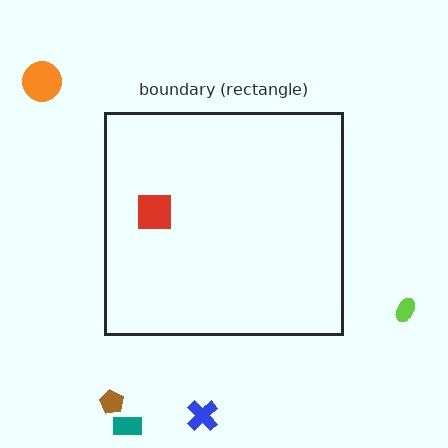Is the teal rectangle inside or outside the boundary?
Outside.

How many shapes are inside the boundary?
1 inside, 5 outside.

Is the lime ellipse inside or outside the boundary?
Outside.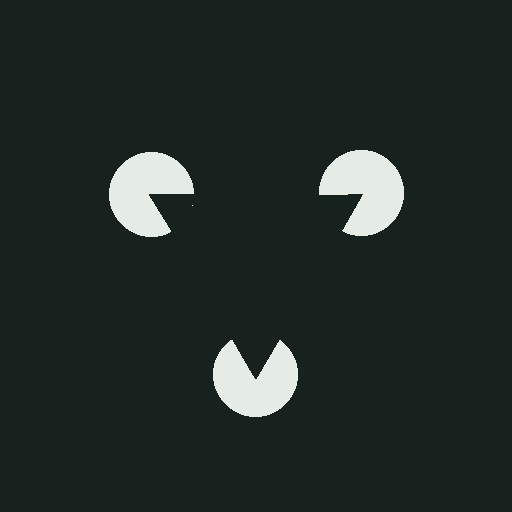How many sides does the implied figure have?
3 sides.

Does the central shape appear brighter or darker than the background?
It typically appears slightly darker than the background, even though no actual brightness change is drawn.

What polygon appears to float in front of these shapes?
An illusory triangle — its edges are inferred from the aligned wedge cuts in the pac-man discs, not physically drawn.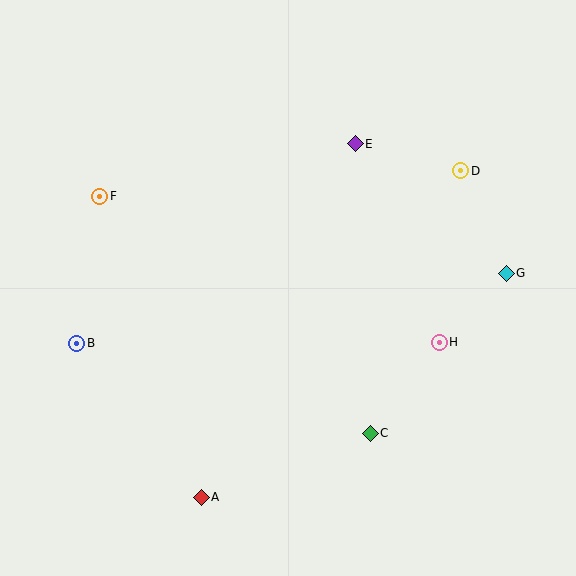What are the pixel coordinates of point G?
Point G is at (506, 273).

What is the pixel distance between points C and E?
The distance between C and E is 290 pixels.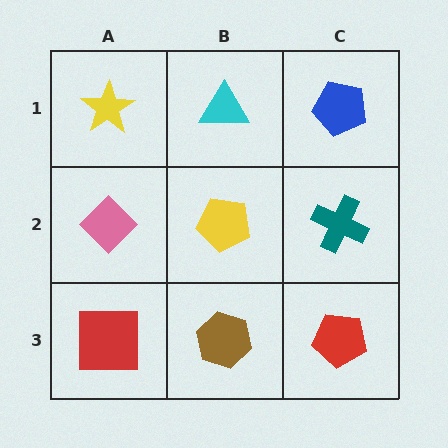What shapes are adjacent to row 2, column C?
A blue pentagon (row 1, column C), a red pentagon (row 3, column C), a yellow pentagon (row 2, column B).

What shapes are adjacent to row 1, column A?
A pink diamond (row 2, column A), a cyan triangle (row 1, column B).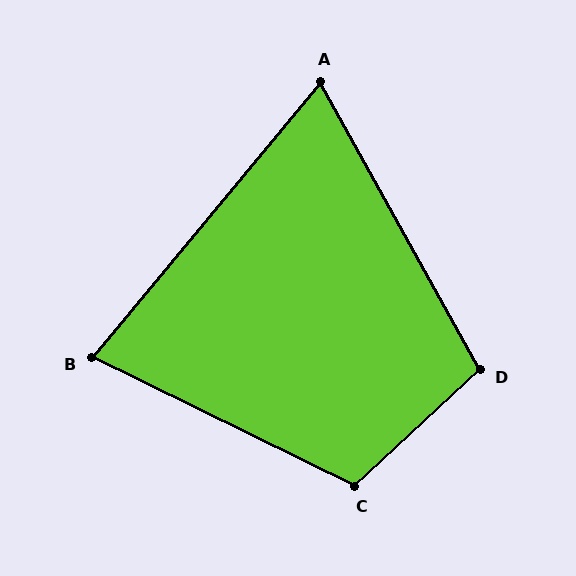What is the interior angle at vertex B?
Approximately 76 degrees (acute).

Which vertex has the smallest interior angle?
A, at approximately 69 degrees.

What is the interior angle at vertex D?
Approximately 104 degrees (obtuse).